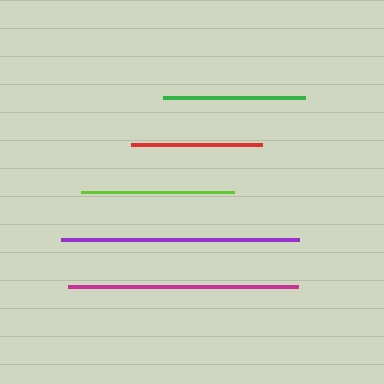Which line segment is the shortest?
The red line is the shortest at approximately 130 pixels.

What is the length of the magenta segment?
The magenta segment is approximately 230 pixels long.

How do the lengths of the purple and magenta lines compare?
The purple and magenta lines are approximately the same length.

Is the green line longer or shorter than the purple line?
The purple line is longer than the green line.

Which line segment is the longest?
The purple line is the longest at approximately 238 pixels.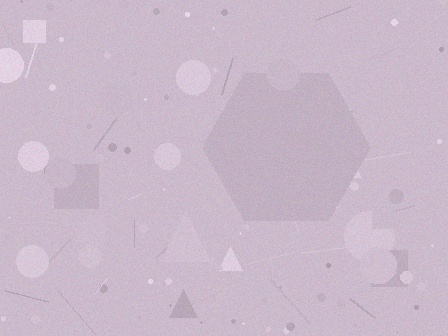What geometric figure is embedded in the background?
A hexagon is embedded in the background.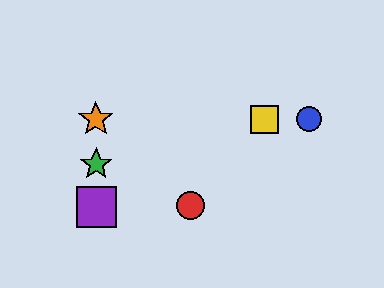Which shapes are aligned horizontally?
The blue circle, the yellow square, the orange star are aligned horizontally.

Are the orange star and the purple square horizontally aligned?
No, the orange star is at y≈119 and the purple square is at y≈207.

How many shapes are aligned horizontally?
3 shapes (the blue circle, the yellow square, the orange star) are aligned horizontally.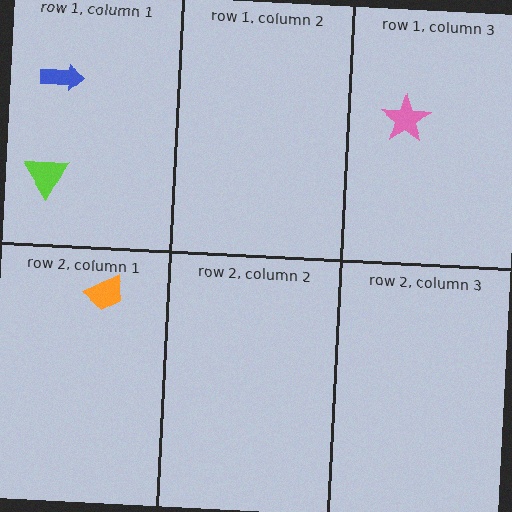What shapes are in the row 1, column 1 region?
The blue arrow, the lime triangle.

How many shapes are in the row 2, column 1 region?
1.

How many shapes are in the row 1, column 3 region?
1.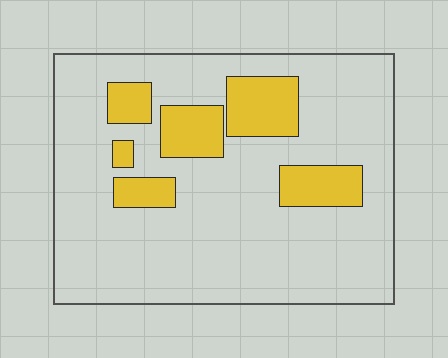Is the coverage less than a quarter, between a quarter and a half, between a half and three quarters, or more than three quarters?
Less than a quarter.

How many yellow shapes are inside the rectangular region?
6.